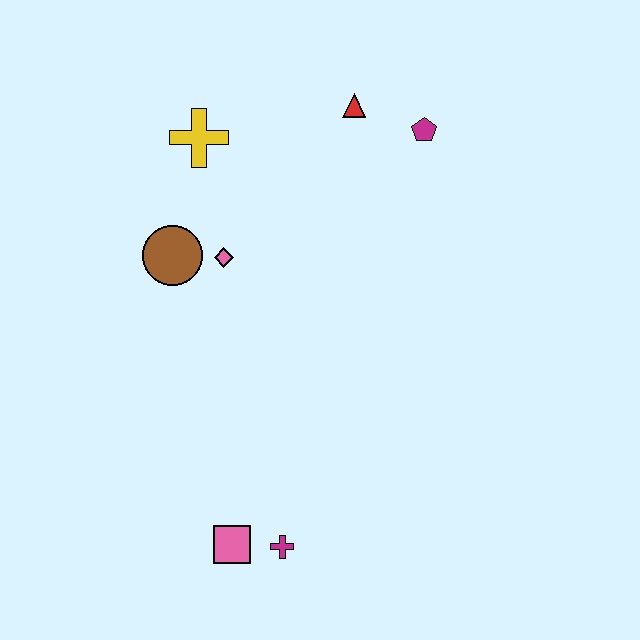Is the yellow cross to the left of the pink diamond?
Yes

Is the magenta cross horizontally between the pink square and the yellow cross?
No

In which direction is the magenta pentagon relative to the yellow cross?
The magenta pentagon is to the right of the yellow cross.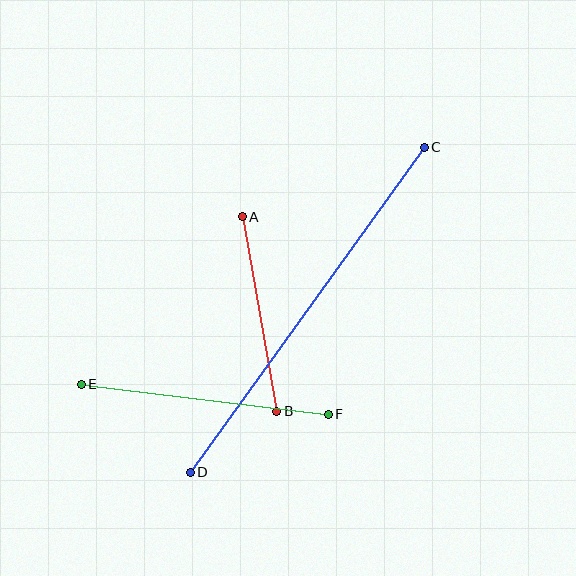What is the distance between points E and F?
The distance is approximately 249 pixels.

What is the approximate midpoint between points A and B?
The midpoint is at approximately (259, 314) pixels.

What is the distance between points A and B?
The distance is approximately 197 pixels.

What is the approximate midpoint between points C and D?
The midpoint is at approximately (307, 310) pixels.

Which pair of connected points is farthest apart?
Points C and D are farthest apart.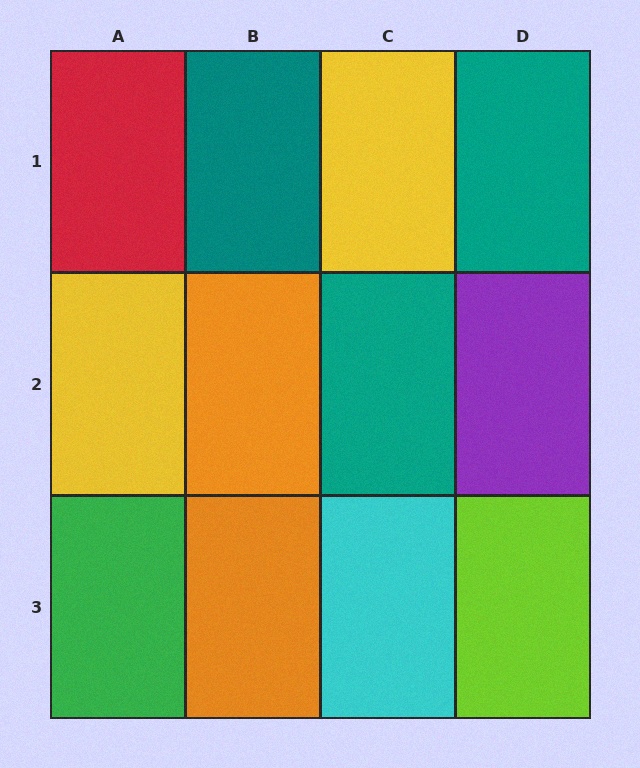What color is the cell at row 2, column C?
Teal.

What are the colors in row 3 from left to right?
Green, orange, cyan, lime.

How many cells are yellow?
2 cells are yellow.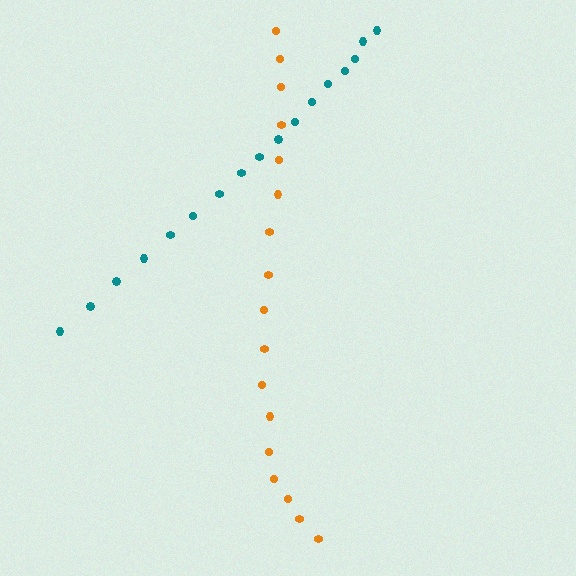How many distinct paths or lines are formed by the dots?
There are 2 distinct paths.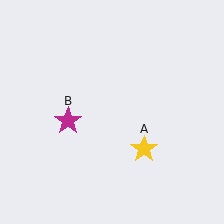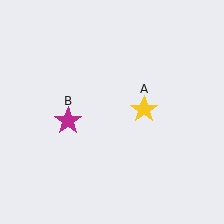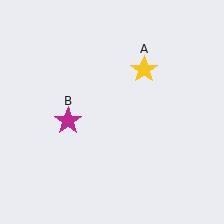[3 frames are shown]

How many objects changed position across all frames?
1 object changed position: yellow star (object A).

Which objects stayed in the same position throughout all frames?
Magenta star (object B) remained stationary.